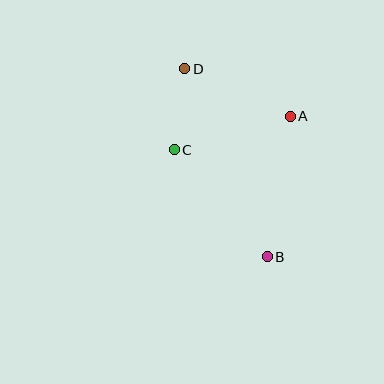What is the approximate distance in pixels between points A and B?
The distance between A and B is approximately 143 pixels.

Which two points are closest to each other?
Points C and D are closest to each other.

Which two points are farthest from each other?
Points B and D are farthest from each other.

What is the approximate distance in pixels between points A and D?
The distance between A and D is approximately 116 pixels.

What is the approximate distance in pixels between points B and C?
The distance between B and C is approximately 142 pixels.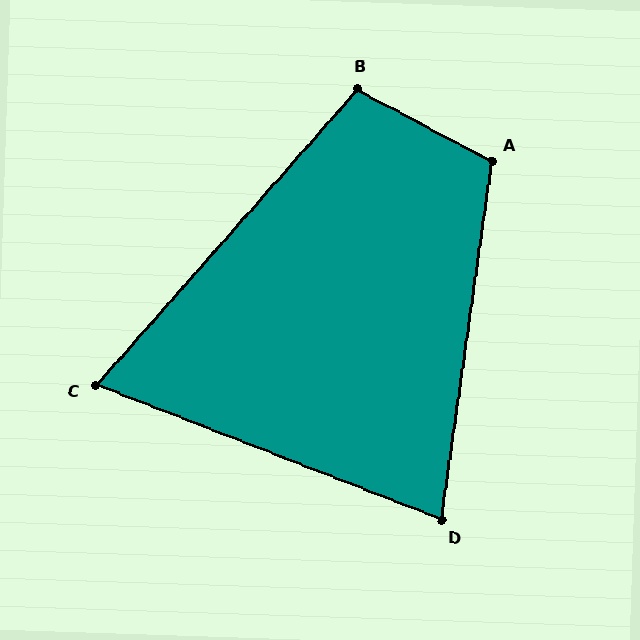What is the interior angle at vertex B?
Approximately 103 degrees (obtuse).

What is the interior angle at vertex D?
Approximately 77 degrees (acute).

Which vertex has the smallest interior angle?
C, at approximately 70 degrees.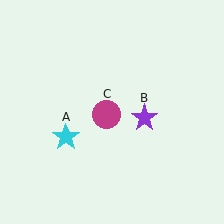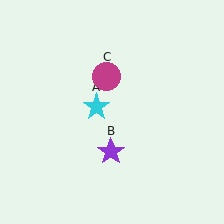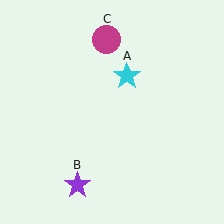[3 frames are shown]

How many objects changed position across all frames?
3 objects changed position: cyan star (object A), purple star (object B), magenta circle (object C).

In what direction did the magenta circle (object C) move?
The magenta circle (object C) moved up.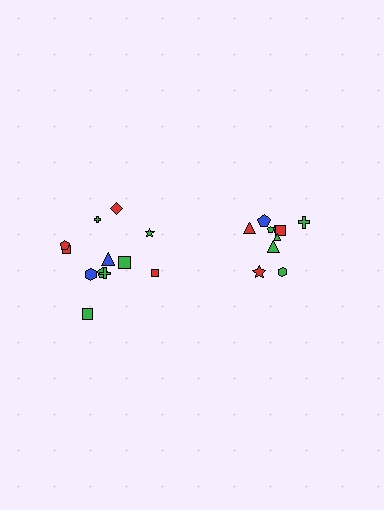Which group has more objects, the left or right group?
The left group.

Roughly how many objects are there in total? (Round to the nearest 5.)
Roughly 20 objects in total.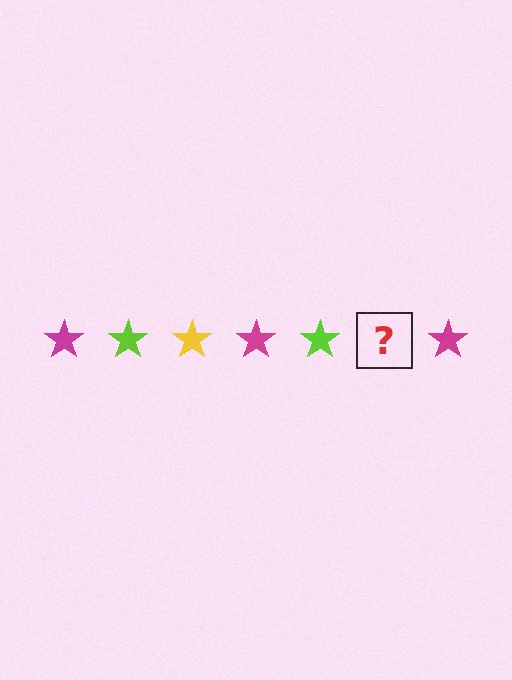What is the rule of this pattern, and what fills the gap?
The rule is that the pattern cycles through magenta, lime, yellow stars. The gap should be filled with a yellow star.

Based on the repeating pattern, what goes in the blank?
The blank should be a yellow star.